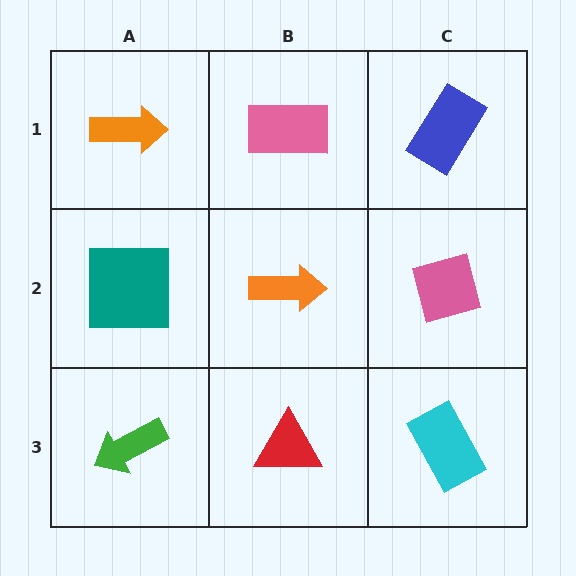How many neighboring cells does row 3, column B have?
3.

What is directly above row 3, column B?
An orange arrow.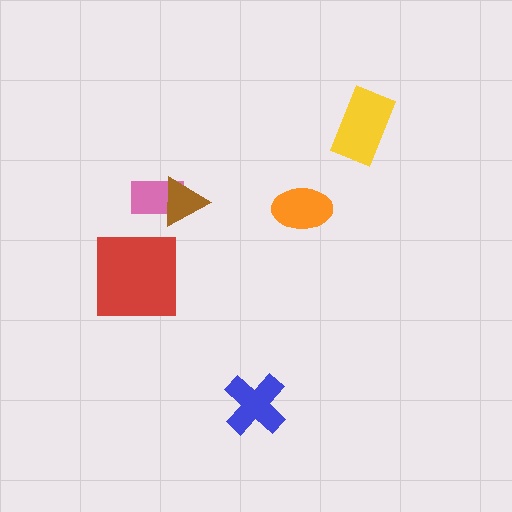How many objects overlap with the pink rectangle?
1 object overlaps with the pink rectangle.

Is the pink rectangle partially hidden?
Yes, it is partially covered by another shape.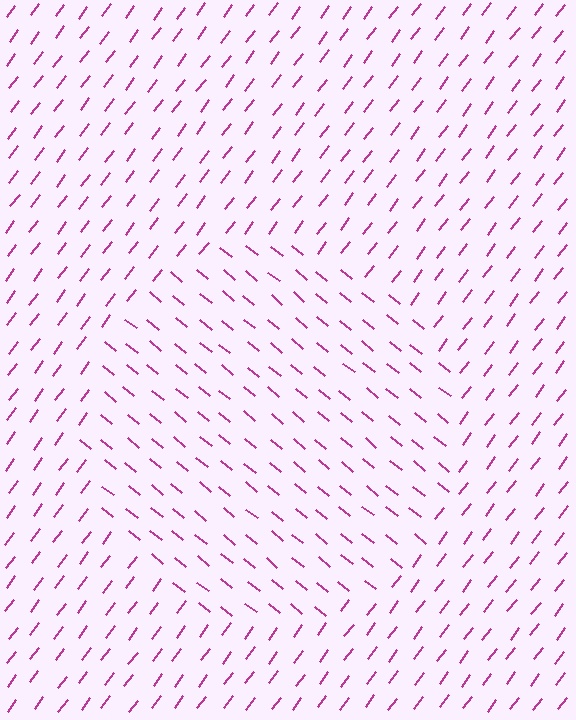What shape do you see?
I see a circle.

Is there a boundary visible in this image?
Yes, there is a texture boundary formed by a change in line orientation.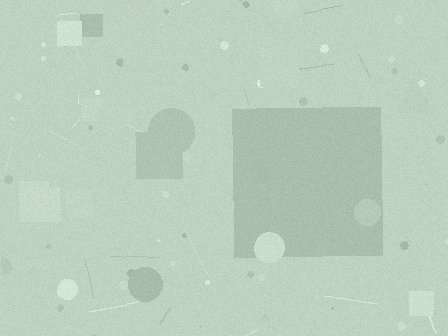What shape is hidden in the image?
A square is hidden in the image.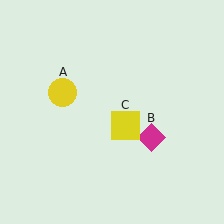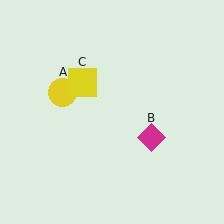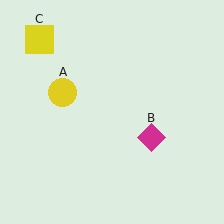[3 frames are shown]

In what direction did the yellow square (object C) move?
The yellow square (object C) moved up and to the left.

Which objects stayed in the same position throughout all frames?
Yellow circle (object A) and magenta diamond (object B) remained stationary.